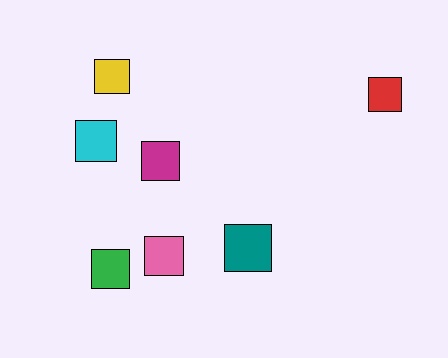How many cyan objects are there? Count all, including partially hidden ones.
There is 1 cyan object.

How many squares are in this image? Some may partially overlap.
There are 7 squares.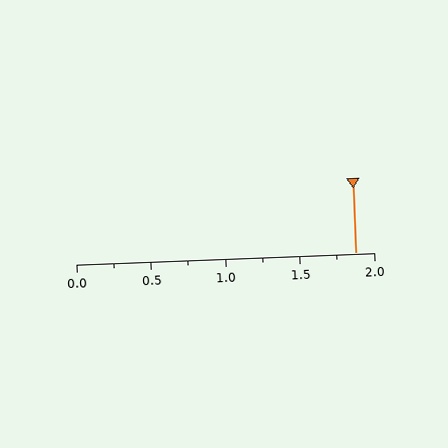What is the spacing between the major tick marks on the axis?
The major ticks are spaced 0.5 apart.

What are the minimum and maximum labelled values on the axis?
The axis runs from 0.0 to 2.0.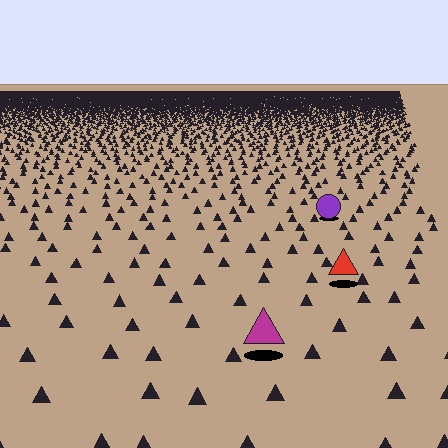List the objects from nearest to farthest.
From nearest to farthest: the magenta triangle, the red triangle, the purple circle.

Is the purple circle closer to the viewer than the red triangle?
No. The red triangle is closer — you can tell from the texture gradient: the ground texture is coarser near it.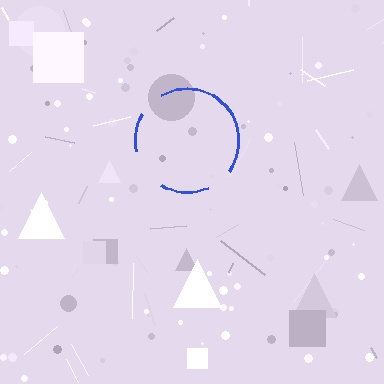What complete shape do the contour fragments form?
The contour fragments form a circle.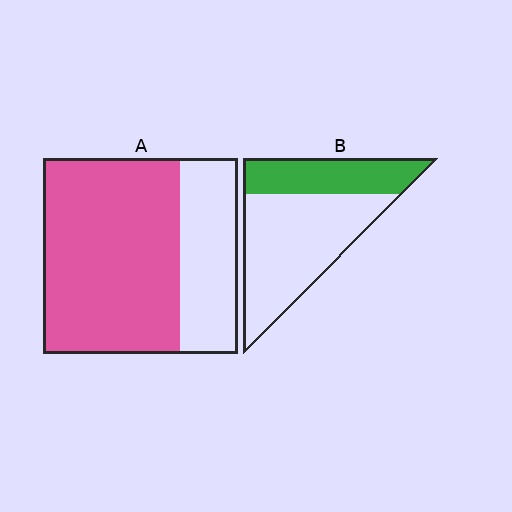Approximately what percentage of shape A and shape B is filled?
A is approximately 70% and B is approximately 35%.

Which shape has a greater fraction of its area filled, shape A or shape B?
Shape A.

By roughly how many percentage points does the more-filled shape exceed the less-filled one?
By roughly 35 percentage points (A over B).